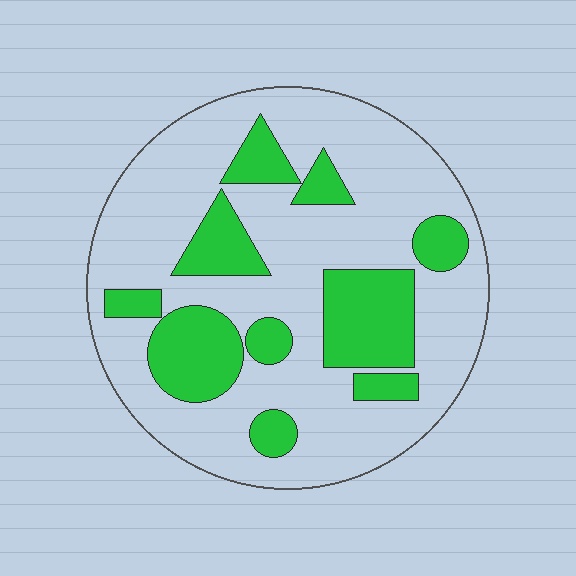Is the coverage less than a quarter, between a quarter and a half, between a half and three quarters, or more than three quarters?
Between a quarter and a half.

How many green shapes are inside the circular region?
10.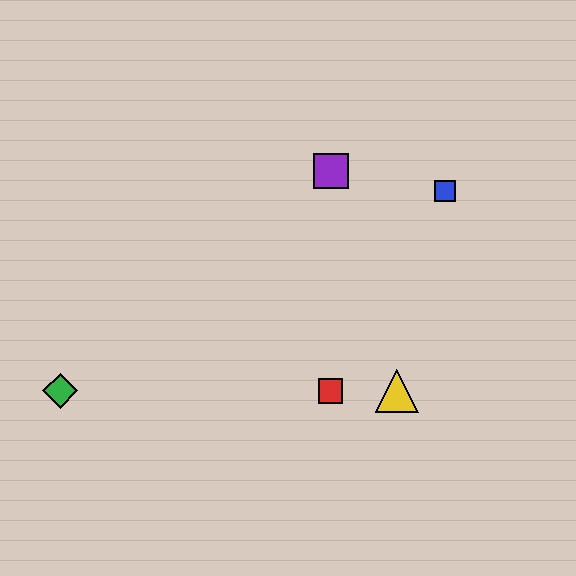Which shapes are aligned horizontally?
The red square, the green diamond, the yellow triangle are aligned horizontally.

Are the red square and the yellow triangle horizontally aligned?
Yes, both are at y≈391.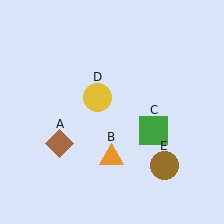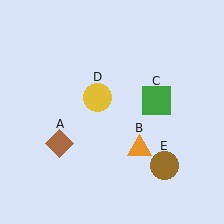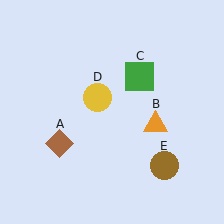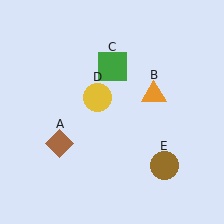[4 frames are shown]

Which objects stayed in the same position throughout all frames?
Brown diamond (object A) and yellow circle (object D) and brown circle (object E) remained stationary.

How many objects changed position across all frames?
2 objects changed position: orange triangle (object B), green square (object C).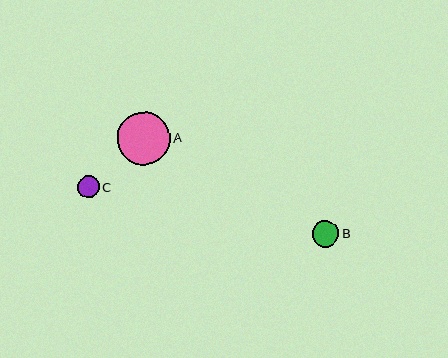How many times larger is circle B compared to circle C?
Circle B is approximately 1.2 times the size of circle C.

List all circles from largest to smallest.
From largest to smallest: A, B, C.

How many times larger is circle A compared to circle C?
Circle A is approximately 2.5 times the size of circle C.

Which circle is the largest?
Circle A is the largest with a size of approximately 53 pixels.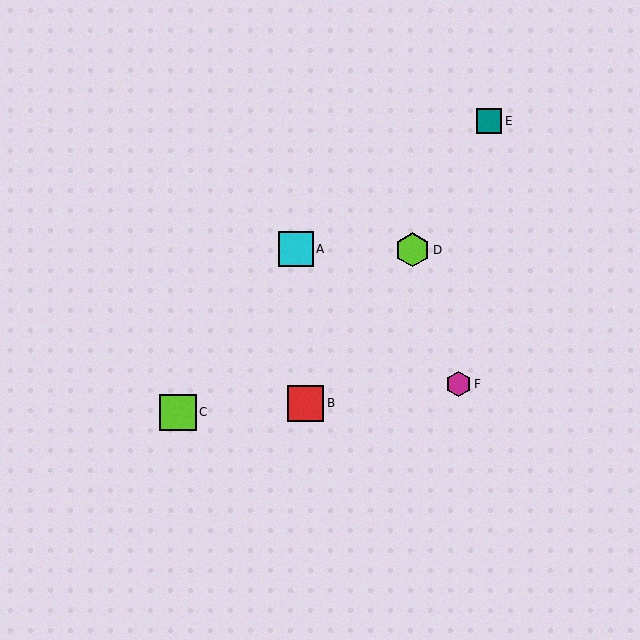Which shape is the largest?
The lime square (labeled C) is the largest.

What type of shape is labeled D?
Shape D is a lime hexagon.